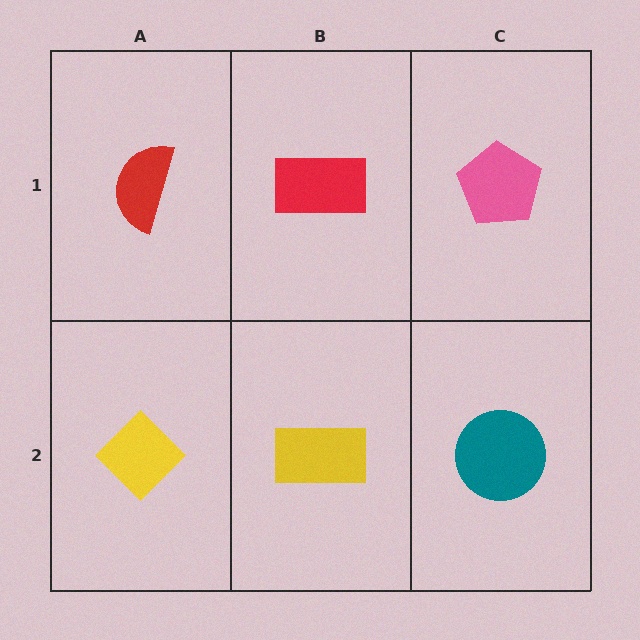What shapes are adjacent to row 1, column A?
A yellow diamond (row 2, column A), a red rectangle (row 1, column B).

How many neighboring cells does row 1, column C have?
2.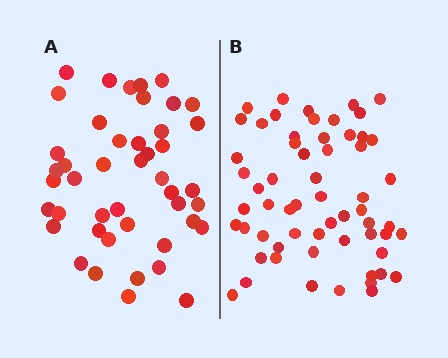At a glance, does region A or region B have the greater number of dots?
Region B (the right region) has more dots.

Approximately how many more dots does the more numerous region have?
Region B has approximately 15 more dots than region A.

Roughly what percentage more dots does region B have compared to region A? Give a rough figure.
About 35% more.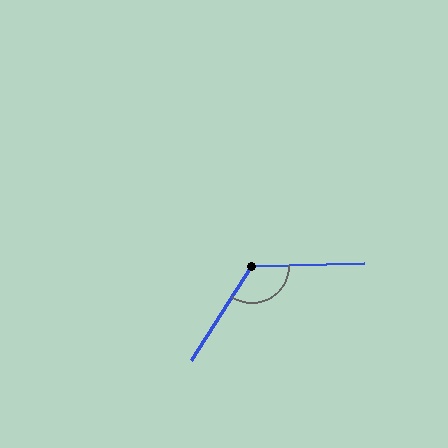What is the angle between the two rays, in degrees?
Approximately 124 degrees.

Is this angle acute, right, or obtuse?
It is obtuse.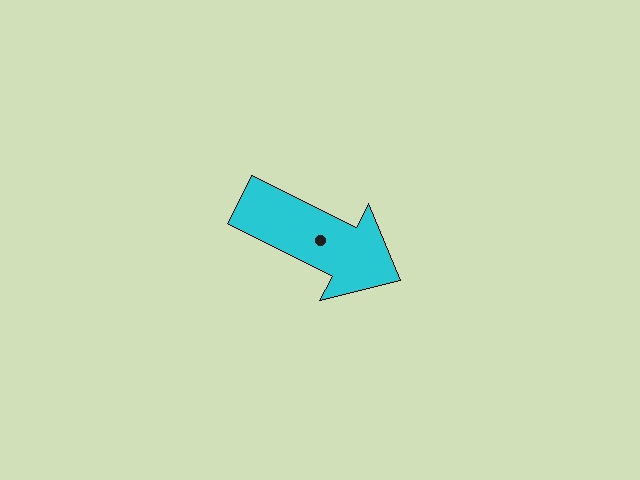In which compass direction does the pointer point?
Southeast.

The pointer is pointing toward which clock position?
Roughly 4 o'clock.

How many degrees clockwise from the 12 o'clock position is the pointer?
Approximately 117 degrees.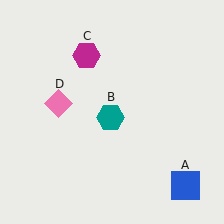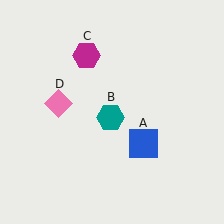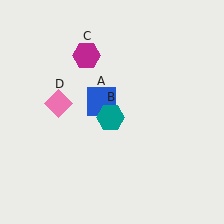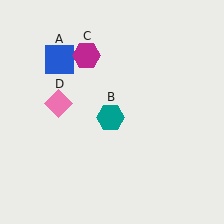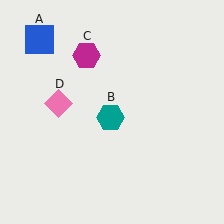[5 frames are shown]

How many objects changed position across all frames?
1 object changed position: blue square (object A).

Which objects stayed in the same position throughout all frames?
Teal hexagon (object B) and magenta hexagon (object C) and pink diamond (object D) remained stationary.